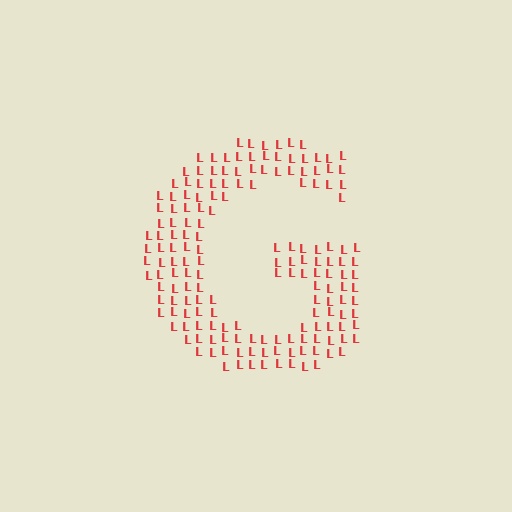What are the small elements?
The small elements are letter L's.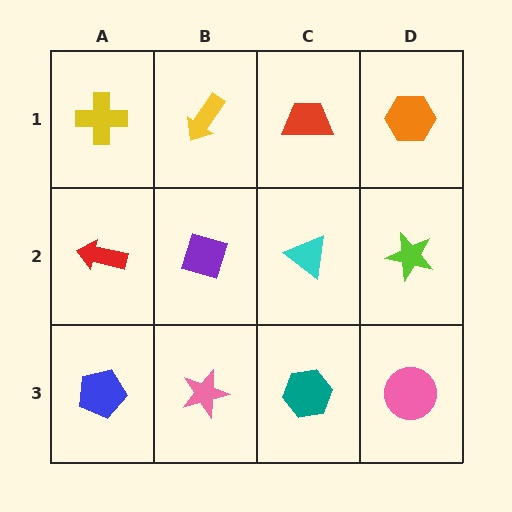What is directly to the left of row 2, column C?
A purple diamond.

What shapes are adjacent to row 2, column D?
An orange hexagon (row 1, column D), a pink circle (row 3, column D), a cyan triangle (row 2, column C).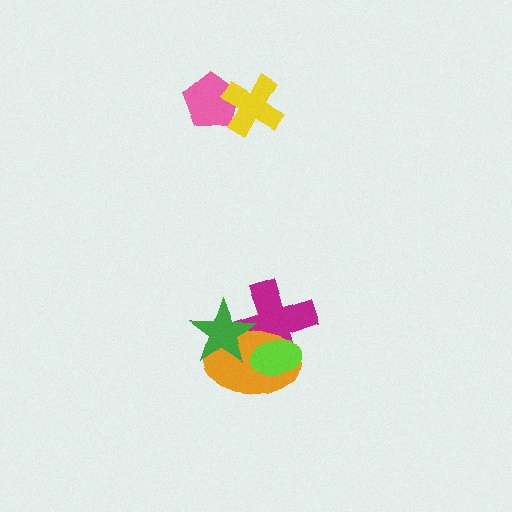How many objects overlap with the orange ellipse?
3 objects overlap with the orange ellipse.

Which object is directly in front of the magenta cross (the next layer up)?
The orange ellipse is directly in front of the magenta cross.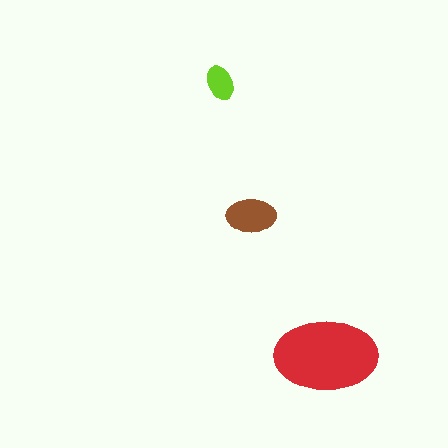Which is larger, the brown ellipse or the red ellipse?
The red one.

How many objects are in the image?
There are 3 objects in the image.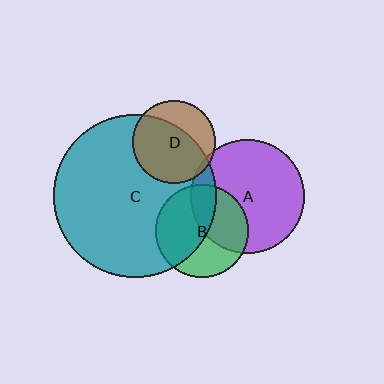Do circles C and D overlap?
Yes.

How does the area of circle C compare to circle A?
Approximately 2.0 times.